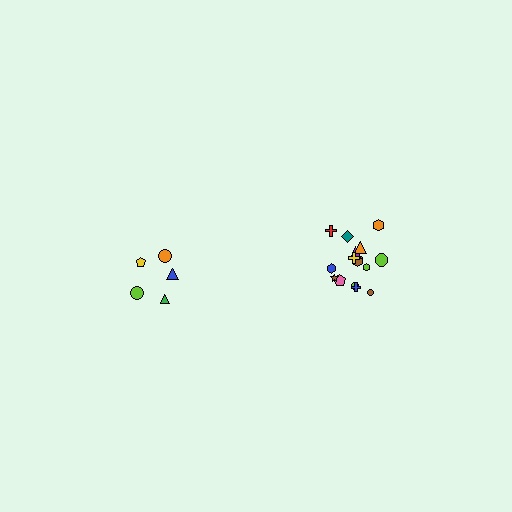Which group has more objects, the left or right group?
The right group.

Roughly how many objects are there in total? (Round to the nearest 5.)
Roughly 20 objects in total.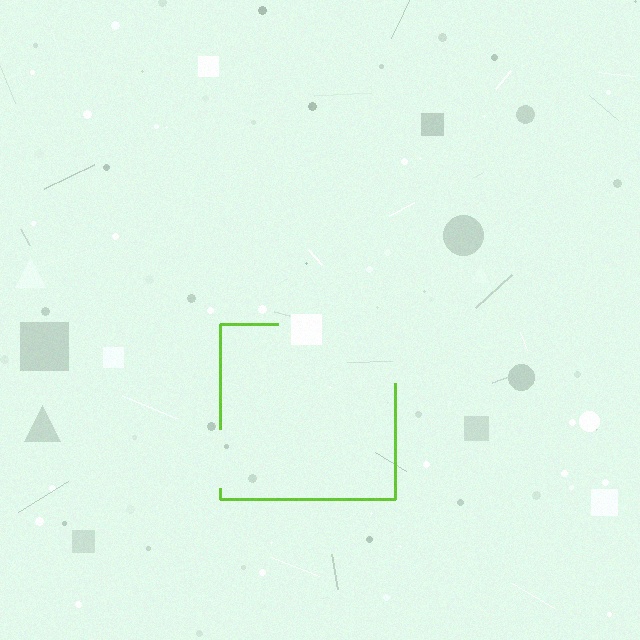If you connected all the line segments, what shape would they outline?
They would outline a square.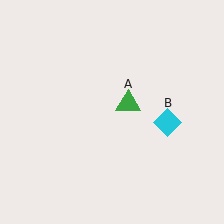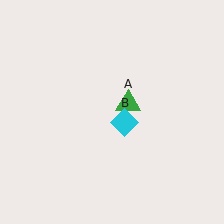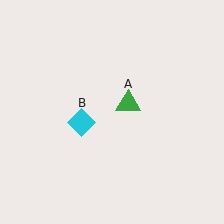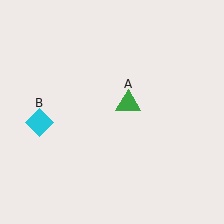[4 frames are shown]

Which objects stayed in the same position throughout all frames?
Green triangle (object A) remained stationary.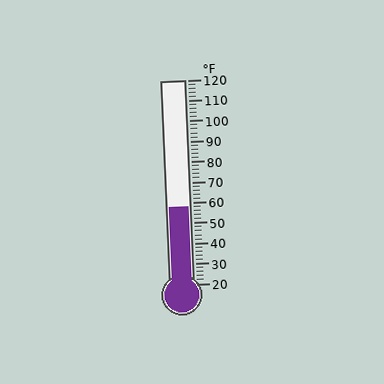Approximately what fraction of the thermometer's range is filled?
The thermometer is filled to approximately 40% of its range.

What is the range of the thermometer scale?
The thermometer scale ranges from 20°F to 120°F.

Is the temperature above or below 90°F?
The temperature is below 90°F.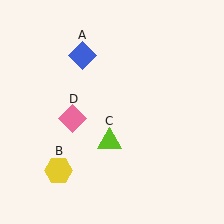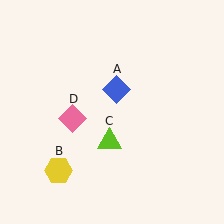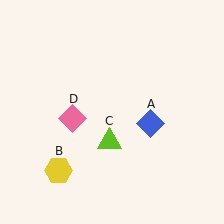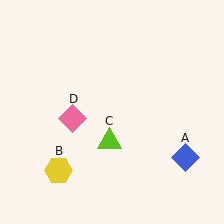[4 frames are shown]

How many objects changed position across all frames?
1 object changed position: blue diamond (object A).